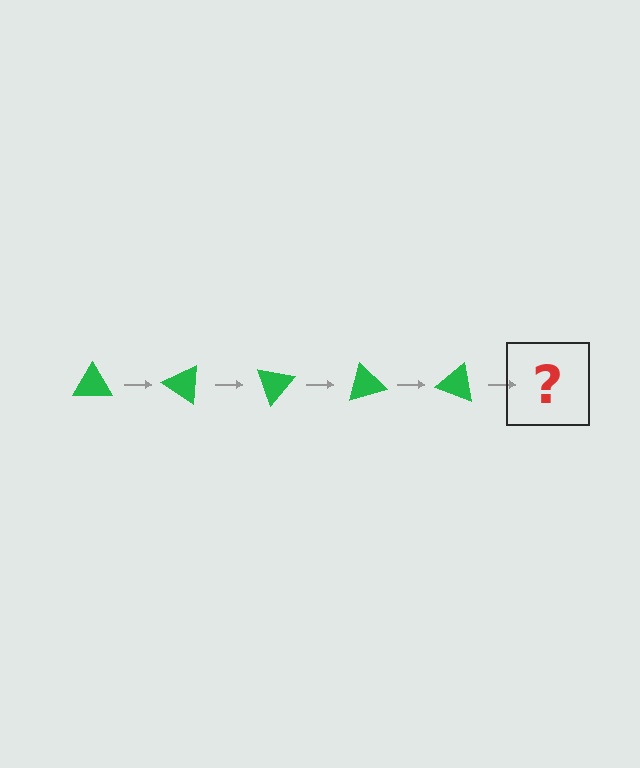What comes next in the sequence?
The next element should be a green triangle rotated 175 degrees.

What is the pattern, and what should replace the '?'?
The pattern is that the triangle rotates 35 degrees each step. The '?' should be a green triangle rotated 175 degrees.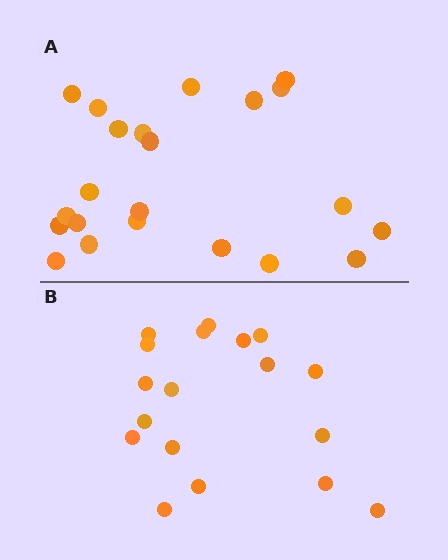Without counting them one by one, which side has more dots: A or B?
Region A (the top region) has more dots.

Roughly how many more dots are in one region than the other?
Region A has about 4 more dots than region B.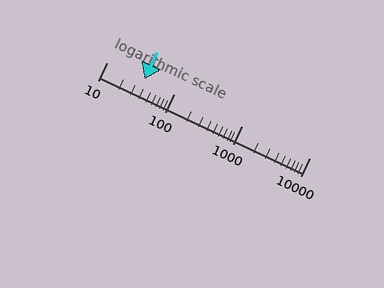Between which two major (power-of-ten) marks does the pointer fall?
The pointer is between 10 and 100.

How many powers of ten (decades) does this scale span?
The scale spans 3 decades, from 10 to 10000.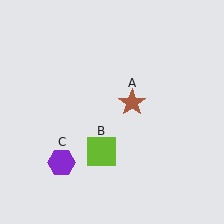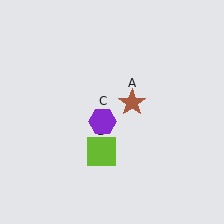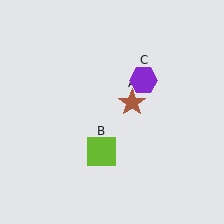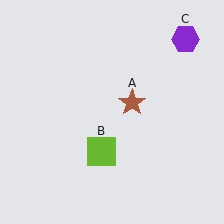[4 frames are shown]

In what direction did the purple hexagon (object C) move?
The purple hexagon (object C) moved up and to the right.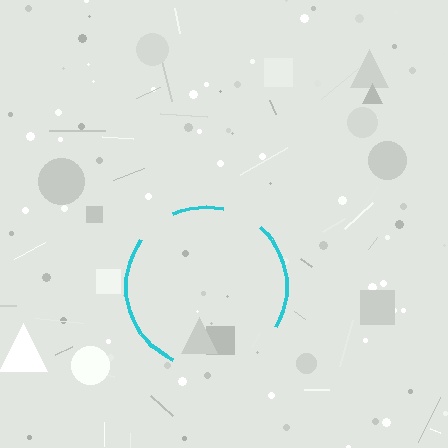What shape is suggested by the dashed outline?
The dashed outline suggests a circle.